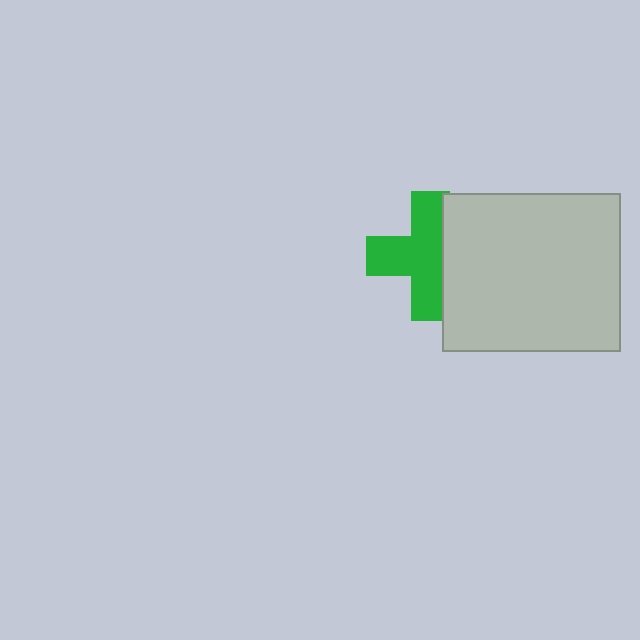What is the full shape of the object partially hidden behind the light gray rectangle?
The partially hidden object is a green cross.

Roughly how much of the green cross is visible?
Most of it is visible (roughly 67%).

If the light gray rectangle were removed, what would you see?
You would see the complete green cross.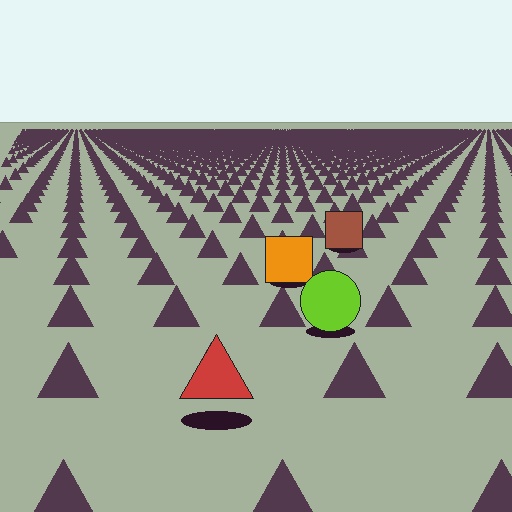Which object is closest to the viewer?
The red triangle is closest. The texture marks near it are larger and more spread out.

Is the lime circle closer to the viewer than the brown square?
Yes. The lime circle is closer — you can tell from the texture gradient: the ground texture is coarser near it.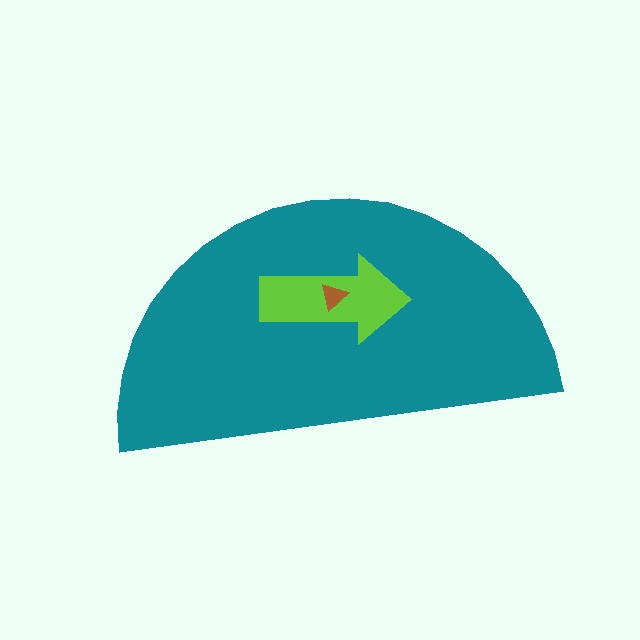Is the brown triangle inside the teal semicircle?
Yes.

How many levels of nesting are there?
3.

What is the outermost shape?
The teal semicircle.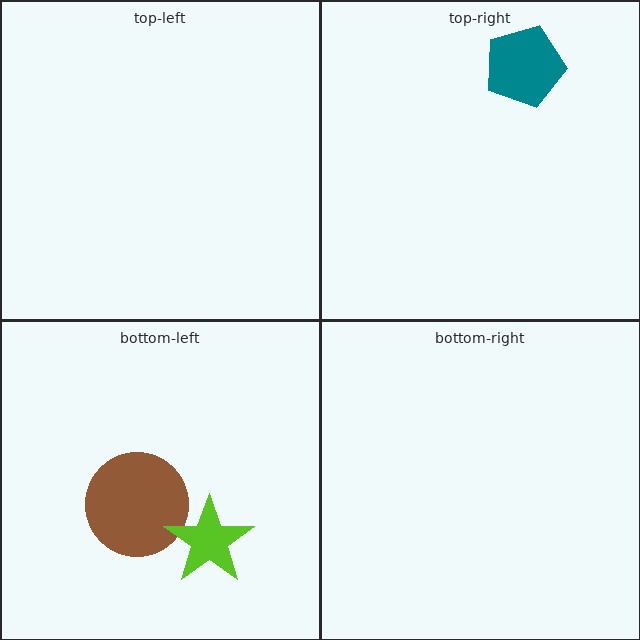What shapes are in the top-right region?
The teal pentagon.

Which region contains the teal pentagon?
The top-right region.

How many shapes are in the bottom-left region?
2.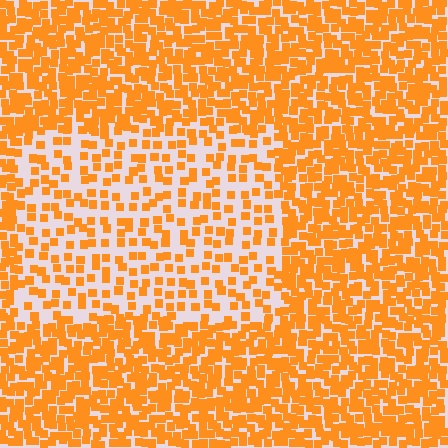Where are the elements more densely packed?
The elements are more densely packed outside the rectangle boundary.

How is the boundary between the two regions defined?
The boundary is defined by a change in element density (approximately 2.3x ratio). All elements are the same color, size, and shape.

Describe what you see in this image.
The image contains small orange elements arranged at two different densities. A rectangle-shaped region is visible where the elements are less densely packed than the surrounding area.